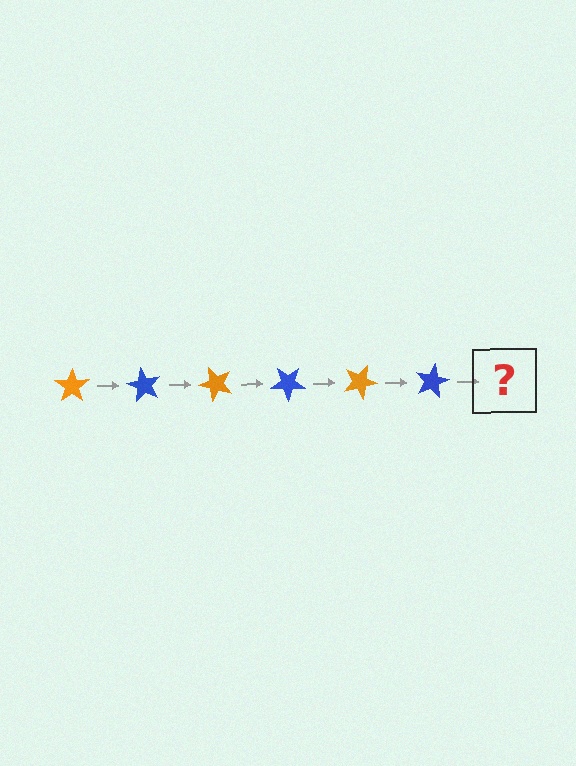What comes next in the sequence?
The next element should be an orange star, rotated 360 degrees from the start.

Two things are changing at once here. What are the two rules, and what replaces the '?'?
The two rules are that it rotates 60 degrees each step and the color cycles through orange and blue. The '?' should be an orange star, rotated 360 degrees from the start.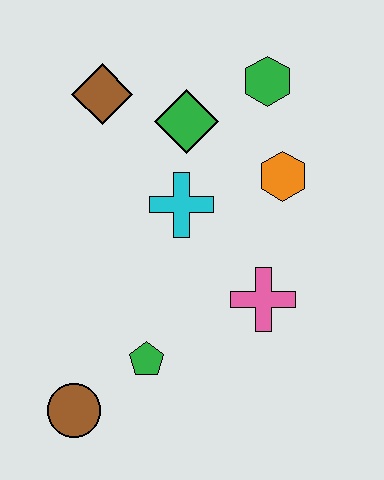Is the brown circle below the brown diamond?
Yes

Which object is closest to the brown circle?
The green pentagon is closest to the brown circle.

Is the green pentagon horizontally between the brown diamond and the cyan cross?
Yes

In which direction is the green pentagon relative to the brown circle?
The green pentagon is to the right of the brown circle.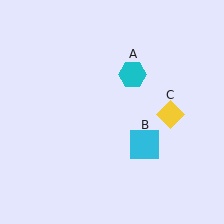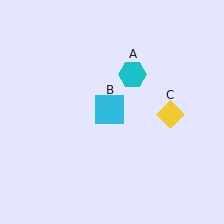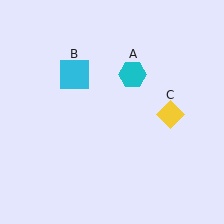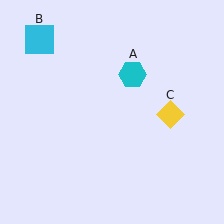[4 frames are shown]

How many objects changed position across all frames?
1 object changed position: cyan square (object B).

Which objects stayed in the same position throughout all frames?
Cyan hexagon (object A) and yellow diamond (object C) remained stationary.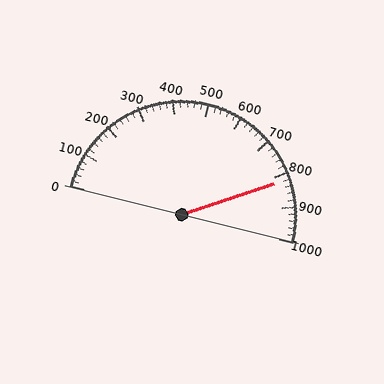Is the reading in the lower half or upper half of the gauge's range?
The reading is in the upper half of the range (0 to 1000).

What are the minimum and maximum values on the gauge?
The gauge ranges from 0 to 1000.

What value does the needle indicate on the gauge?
The needle indicates approximately 820.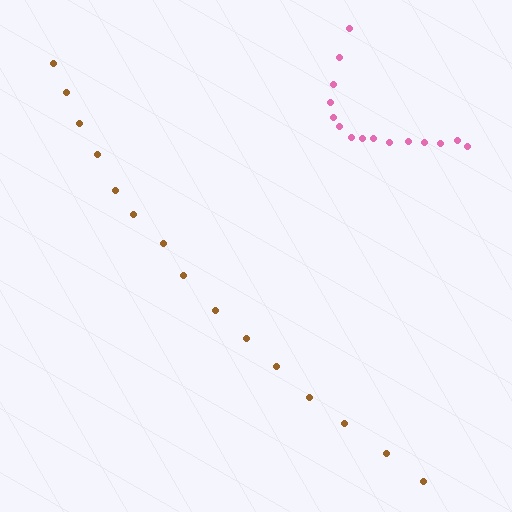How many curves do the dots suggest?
There are 2 distinct paths.